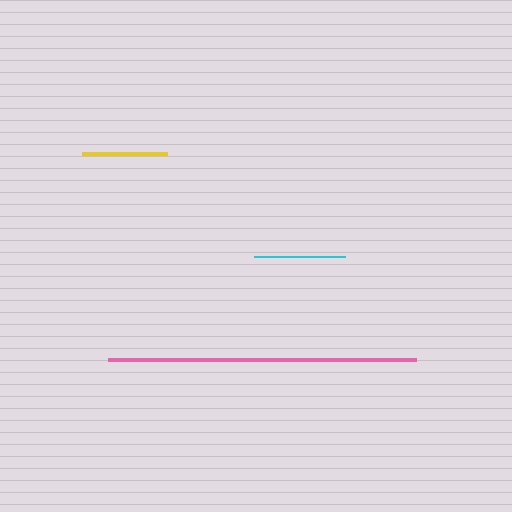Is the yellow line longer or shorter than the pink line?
The pink line is longer than the yellow line.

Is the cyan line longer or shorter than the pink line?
The pink line is longer than the cyan line.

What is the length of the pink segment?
The pink segment is approximately 308 pixels long.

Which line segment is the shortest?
The yellow line is the shortest at approximately 85 pixels.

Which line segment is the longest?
The pink line is the longest at approximately 308 pixels.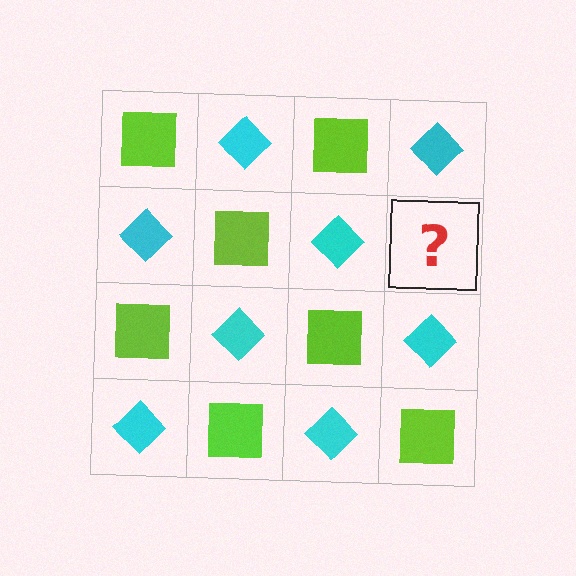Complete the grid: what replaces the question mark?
The question mark should be replaced with a lime square.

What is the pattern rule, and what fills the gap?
The rule is that it alternates lime square and cyan diamond in a checkerboard pattern. The gap should be filled with a lime square.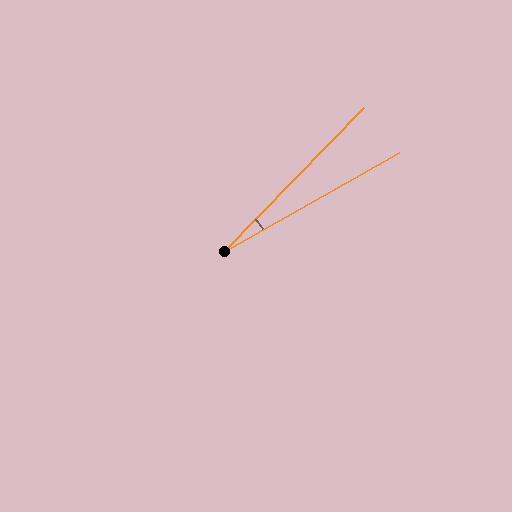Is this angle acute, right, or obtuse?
It is acute.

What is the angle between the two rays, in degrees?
Approximately 16 degrees.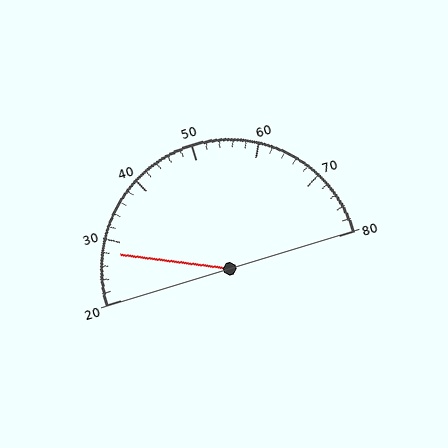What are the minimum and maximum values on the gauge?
The gauge ranges from 20 to 80.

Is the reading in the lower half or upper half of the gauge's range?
The reading is in the lower half of the range (20 to 80).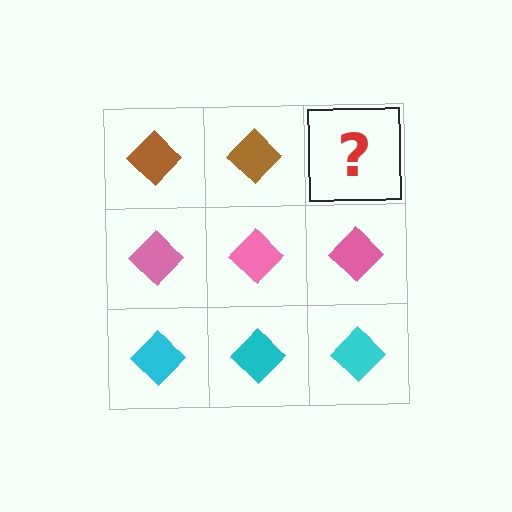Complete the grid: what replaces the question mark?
The question mark should be replaced with a brown diamond.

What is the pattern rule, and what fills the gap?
The rule is that each row has a consistent color. The gap should be filled with a brown diamond.